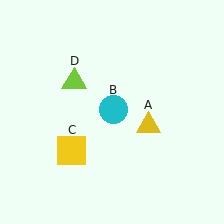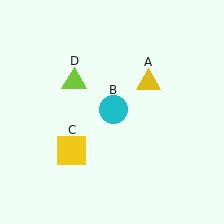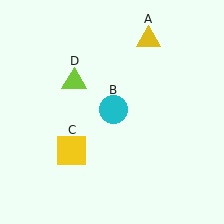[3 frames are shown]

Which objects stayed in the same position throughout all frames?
Cyan circle (object B) and yellow square (object C) and lime triangle (object D) remained stationary.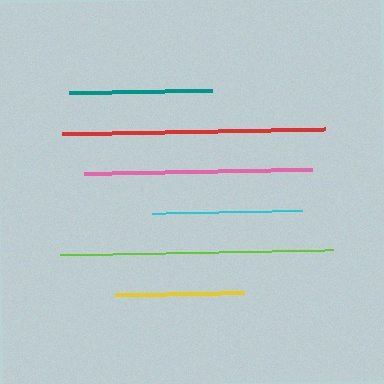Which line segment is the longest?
The lime line is the longest at approximately 273 pixels.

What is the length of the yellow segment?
The yellow segment is approximately 129 pixels long.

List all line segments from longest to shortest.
From longest to shortest: lime, red, pink, cyan, teal, yellow.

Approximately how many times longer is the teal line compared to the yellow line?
The teal line is approximately 1.1 times the length of the yellow line.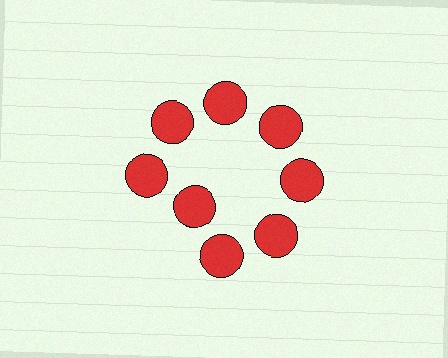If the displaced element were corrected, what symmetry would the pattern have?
It would have 8-fold rotational symmetry — the pattern would map onto itself every 45 degrees.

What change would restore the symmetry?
The symmetry would be restored by moving it outward, back onto the ring so that all 8 circles sit at equal angles and equal distance from the center.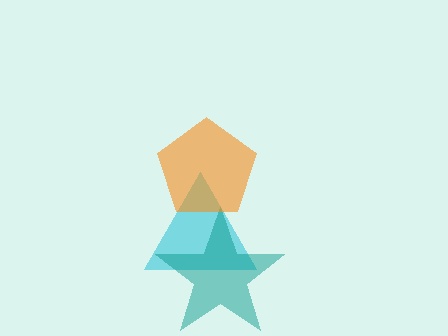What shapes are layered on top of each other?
The layered shapes are: a cyan triangle, a teal star, an orange pentagon.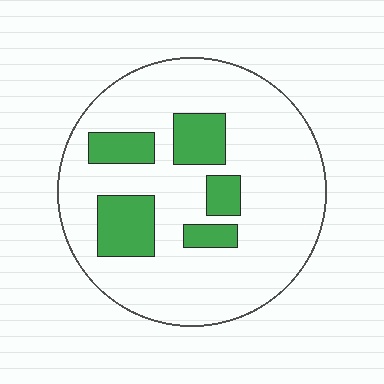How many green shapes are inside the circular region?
5.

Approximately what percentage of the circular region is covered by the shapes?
Approximately 20%.